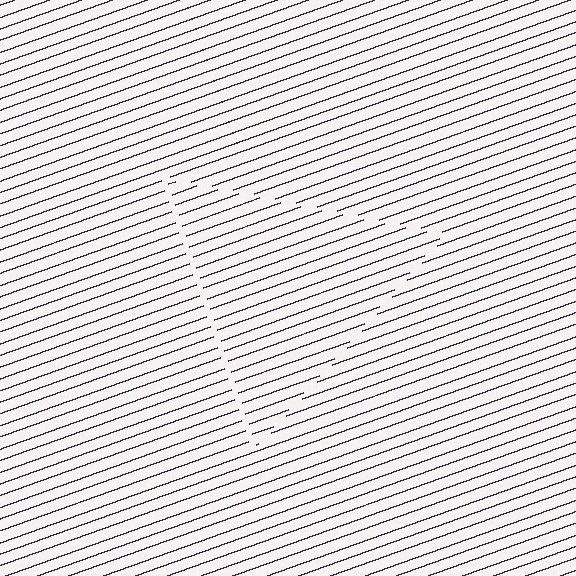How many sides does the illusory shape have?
3 sides — the line-ends trace a triangle.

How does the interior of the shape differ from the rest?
The interior of the shape contains the same grating, shifted by half a period — the contour is defined by the phase discontinuity where line-ends from the inner and outer gratings abut.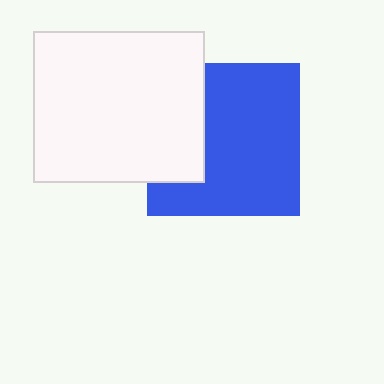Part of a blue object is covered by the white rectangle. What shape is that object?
It is a square.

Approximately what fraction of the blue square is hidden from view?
Roughly 30% of the blue square is hidden behind the white rectangle.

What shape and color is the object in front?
The object in front is a white rectangle.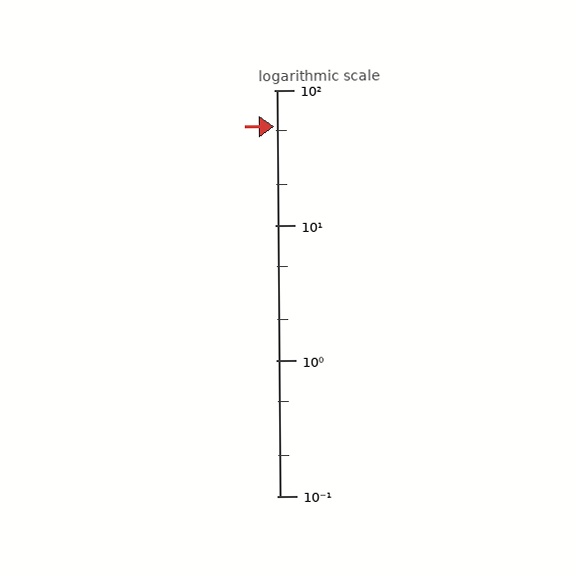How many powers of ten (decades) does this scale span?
The scale spans 3 decades, from 0.1 to 100.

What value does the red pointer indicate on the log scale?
The pointer indicates approximately 54.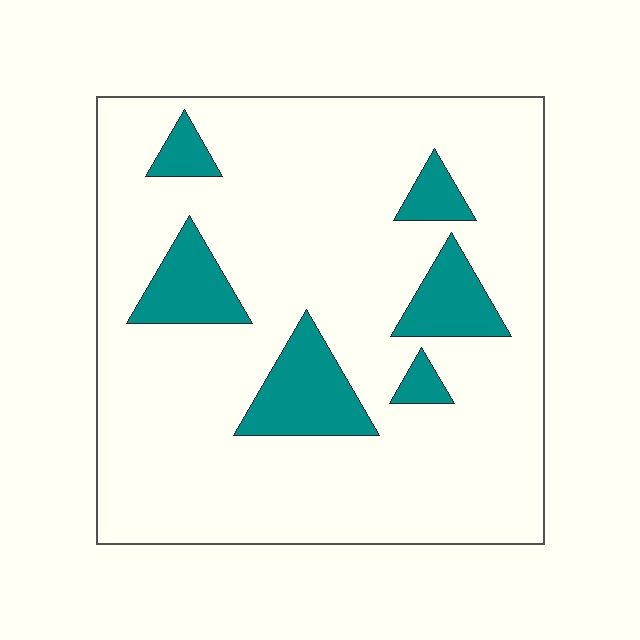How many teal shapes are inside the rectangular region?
6.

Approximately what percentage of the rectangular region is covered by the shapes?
Approximately 15%.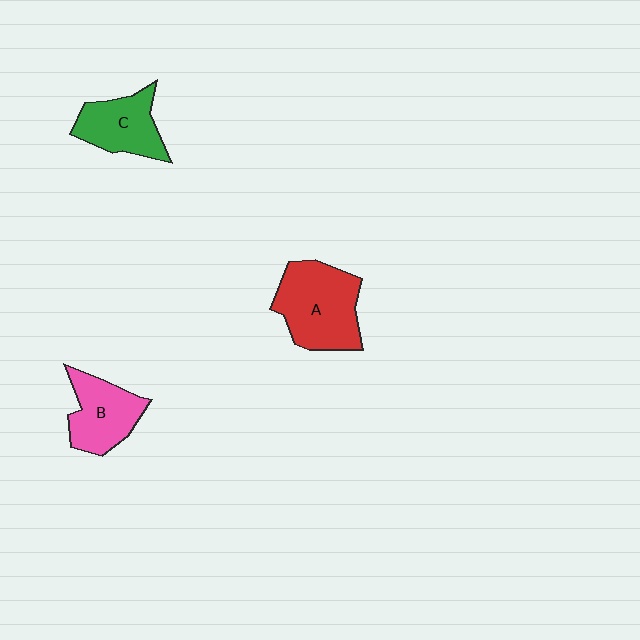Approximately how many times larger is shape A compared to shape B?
Approximately 1.4 times.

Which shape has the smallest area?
Shape C (green).